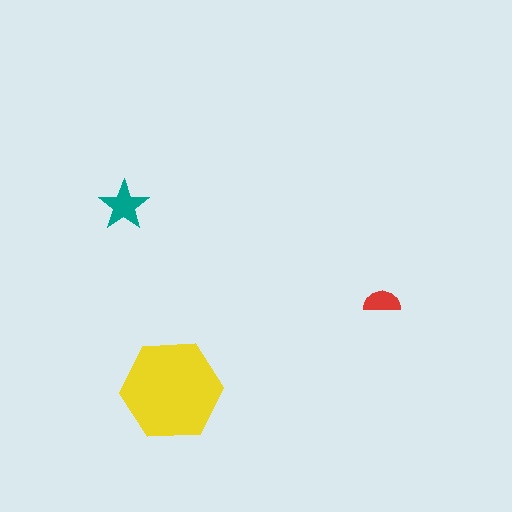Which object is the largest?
The yellow hexagon.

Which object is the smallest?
The red semicircle.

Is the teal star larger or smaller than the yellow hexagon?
Smaller.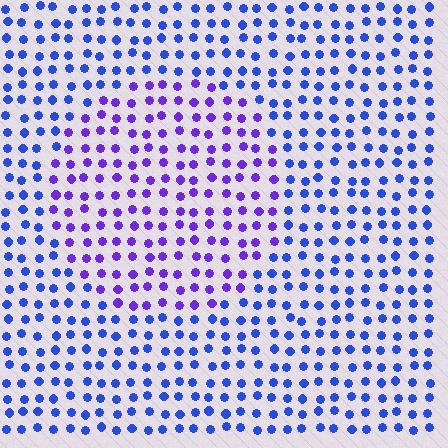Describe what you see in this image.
The image is filled with small blue elements in a uniform arrangement. A circle-shaped region is visible where the elements are tinted to a slightly different hue, forming a subtle color boundary.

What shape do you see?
I see a circle.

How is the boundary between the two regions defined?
The boundary is defined purely by a slight shift in hue (about 36 degrees). Spacing, size, and orientation are identical on both sides.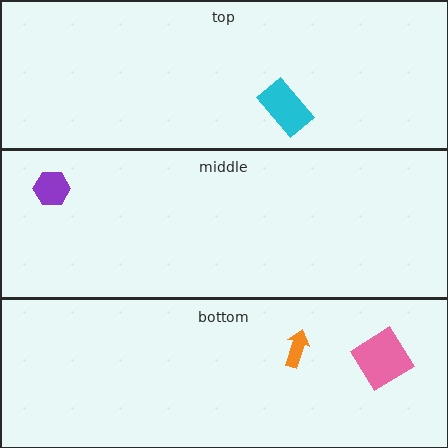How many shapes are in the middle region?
1.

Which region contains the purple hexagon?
The middle region.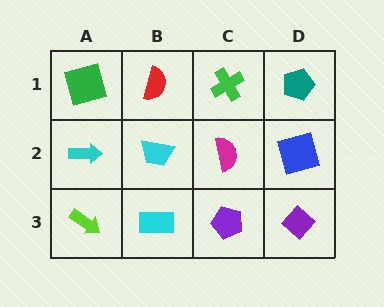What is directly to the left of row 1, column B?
A green square.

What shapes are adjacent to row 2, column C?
A green cross (row 1, column C), a purple pentagon (row 3, column C), a cyan trapezoid (row 2, column B), a blue square (row 2, column D).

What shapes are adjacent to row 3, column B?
A cyan trapezoid (row 2, column B), a lime arrow (row 3, column A), a purple pentagon (row 3, column C).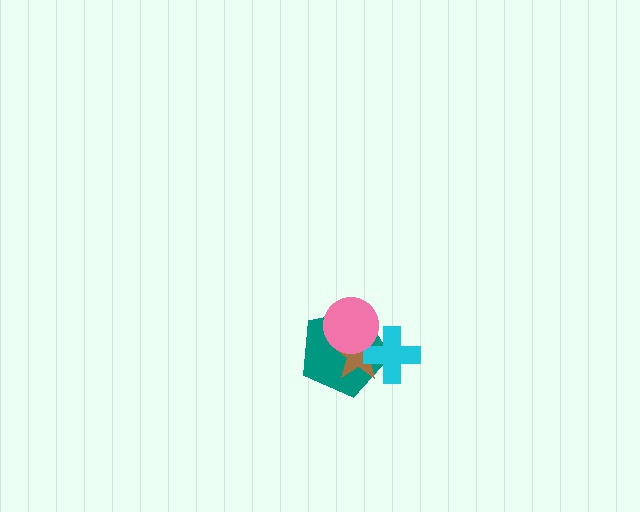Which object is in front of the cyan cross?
The pink circle is in front of the cyan cross.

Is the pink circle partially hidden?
No, no other shape covers it.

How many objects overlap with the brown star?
3 objects overlap with the brown star.